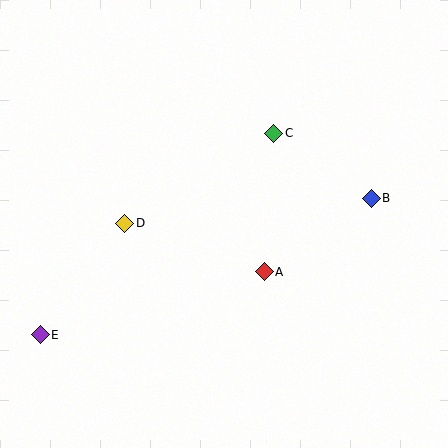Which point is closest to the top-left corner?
Point D is closest to the top-left corner.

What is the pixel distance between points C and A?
The distance between C and A is 139 pixels.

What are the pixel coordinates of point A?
Point A is at (264, 272).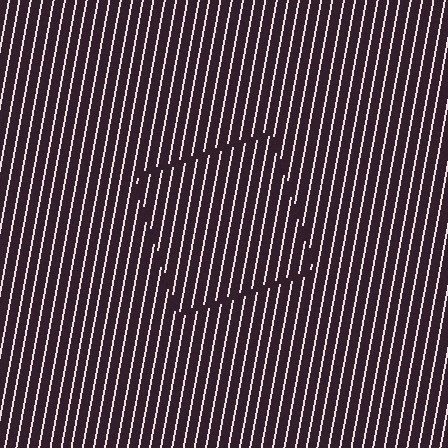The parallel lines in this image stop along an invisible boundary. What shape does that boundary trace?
An illusory square. The interior of the shape contains the same grating, shifted by half a period — the contour is defined by the phase discontinuity where line-ends from the inner and outer gratings abut.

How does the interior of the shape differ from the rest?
The interior of the shape contains the same grating, shifted by half a period — the contour is defined by the phase discontinuity where line-ends from the inner and outer gratings abut.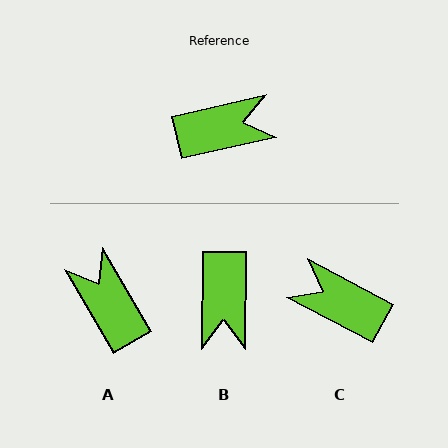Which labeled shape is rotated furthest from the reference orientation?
C, about 139 degrees away.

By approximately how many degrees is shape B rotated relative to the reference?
Approximately 103 degrees clockwise.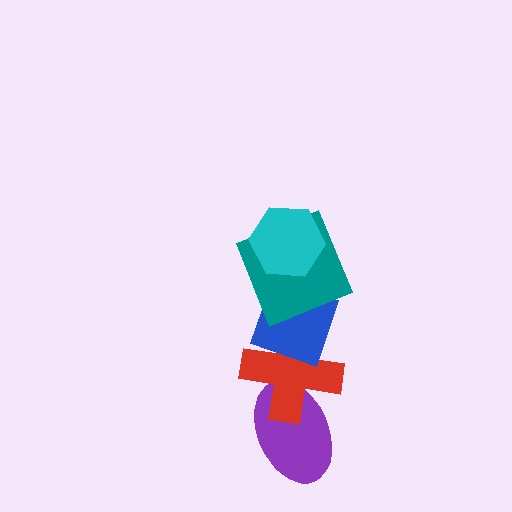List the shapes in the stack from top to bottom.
From top to bottom: the cyan hexagon, the teal square, the blue diamond, the red cross, the purple ellipse.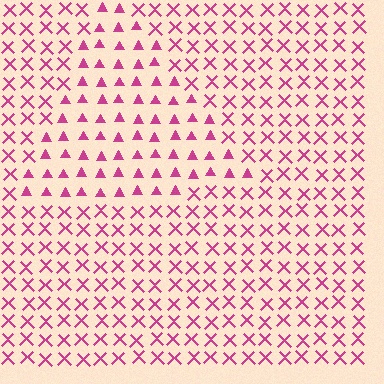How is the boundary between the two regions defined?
The boundary is defined by a change in element shape: triangles inside vs. X marks outside. All elements share the same color and spacing.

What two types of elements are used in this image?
The image uses triangles inside the triangle region and X marks outside it.